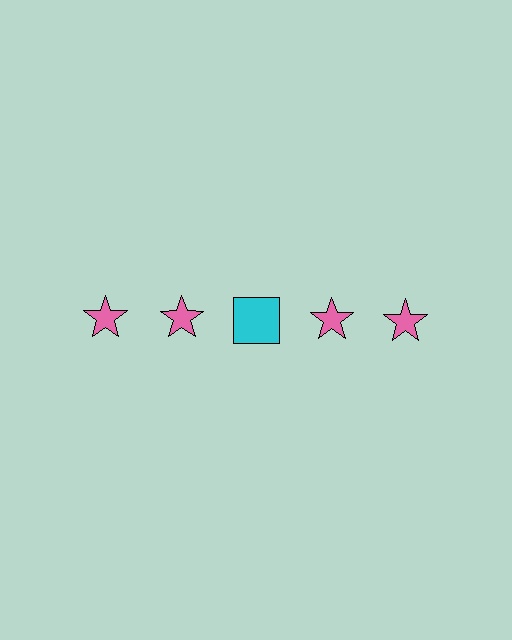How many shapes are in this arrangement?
There are 5 shapes arranged in a grid pattern.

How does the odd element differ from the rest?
It differs in both color (cyan instead of pink) and shape (square instead of star).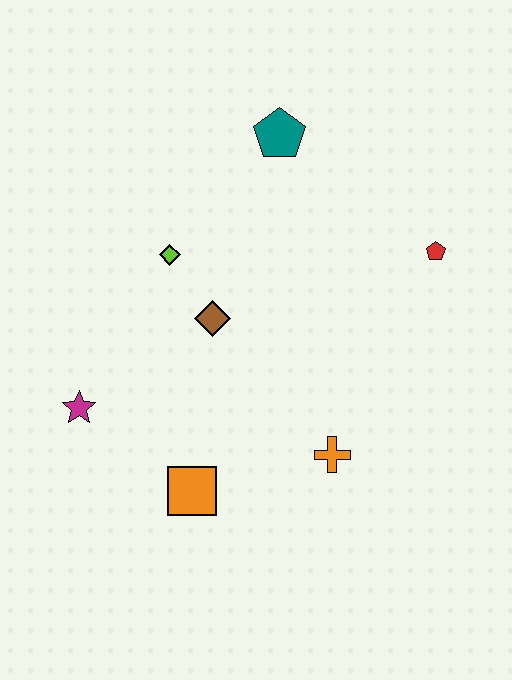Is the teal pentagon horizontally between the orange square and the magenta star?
No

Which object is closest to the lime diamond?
The brown diamond is closest to the lime diamond.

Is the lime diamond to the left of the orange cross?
Yes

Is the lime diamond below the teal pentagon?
Yes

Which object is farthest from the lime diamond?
The red pentagon is farthest from the lime diamond.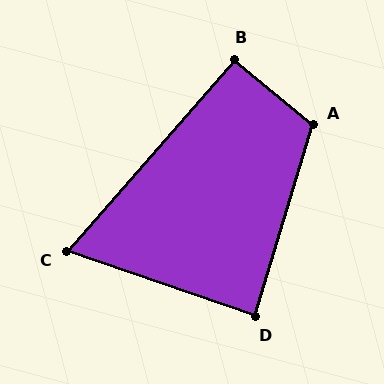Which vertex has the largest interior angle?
A, at approximately 112 degrees.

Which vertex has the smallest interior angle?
C, at approximately 68 degrees.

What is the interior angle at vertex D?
Approximately 88 degrees (approximately right).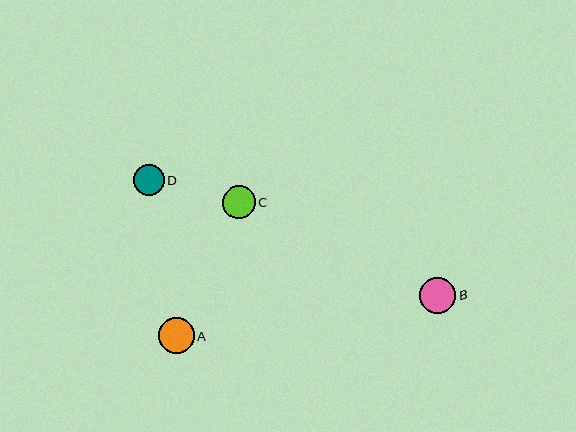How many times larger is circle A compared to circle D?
Circle A is approximately 1.2 times the size of circle D.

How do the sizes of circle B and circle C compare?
Circle B and circle C are approximately the same size.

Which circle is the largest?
Circle A is the largest with a size of approximately 36 pixels.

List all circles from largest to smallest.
From largest to smallest: A, B, C, D.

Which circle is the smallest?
Circle D is the smallest with a size of approximately 31 pixels.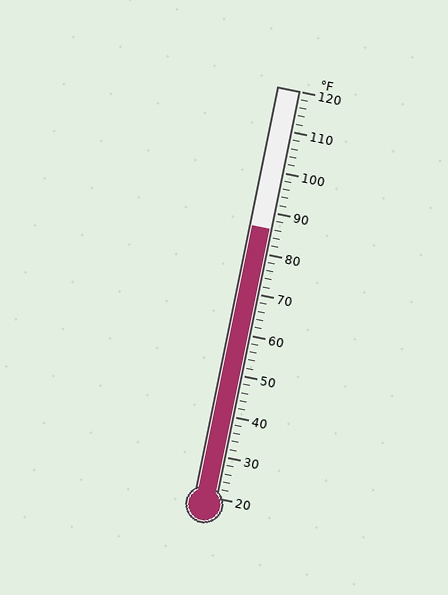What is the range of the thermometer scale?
The thermometer scale ranges from 20°F to 120°F.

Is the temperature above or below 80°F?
The temperature is above 80°F.